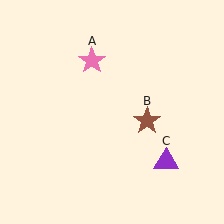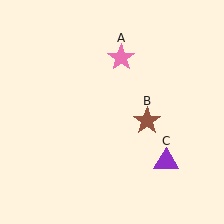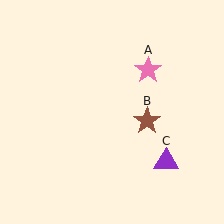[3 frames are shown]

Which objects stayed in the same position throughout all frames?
Brown star (object B) and purple triangle (object C) remained stationary.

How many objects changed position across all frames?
1 object changed position: pink star (object A).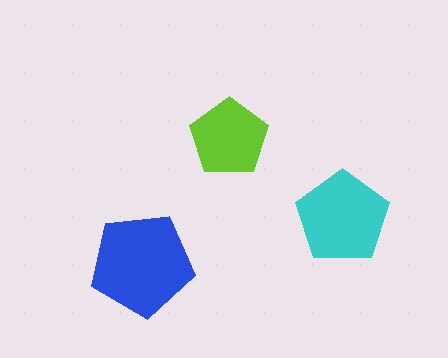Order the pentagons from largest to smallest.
the blue one, the cyan one, the lime one.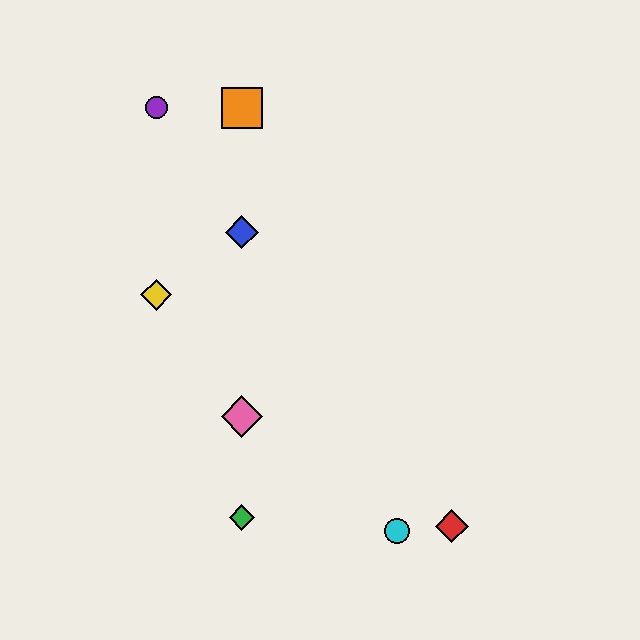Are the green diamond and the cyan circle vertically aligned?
No, the green diamond is at x≈242 and the cyan circle is at x≈397.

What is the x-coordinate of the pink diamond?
The pink diamond is at x≈242.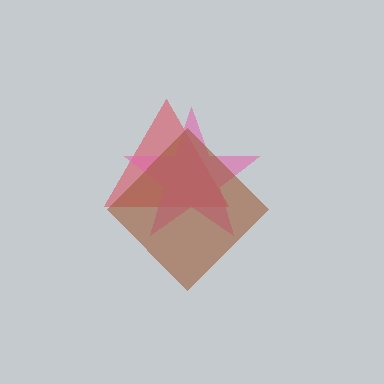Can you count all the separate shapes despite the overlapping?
Yes, there are 3 separate shapes.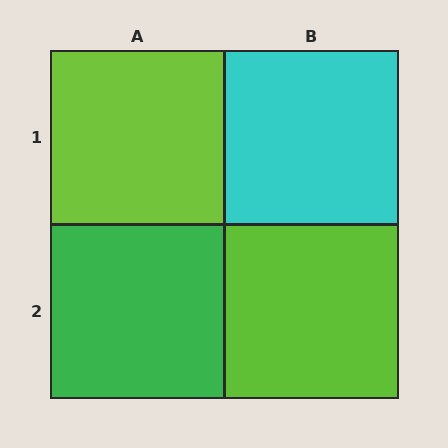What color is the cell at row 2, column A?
Green.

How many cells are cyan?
1 cell is cyan.